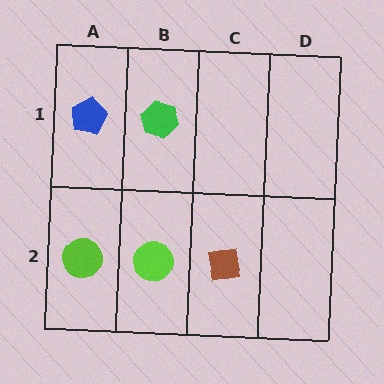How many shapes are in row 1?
2 shapes.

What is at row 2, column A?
A lime circle.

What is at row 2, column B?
A lime circle.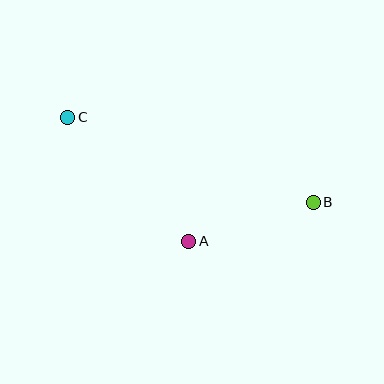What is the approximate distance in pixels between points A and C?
The distance between A and C is approximately 173 pixels.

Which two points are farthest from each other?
Points B and C are farthest from each other.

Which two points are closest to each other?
Points A and B are closest to each other.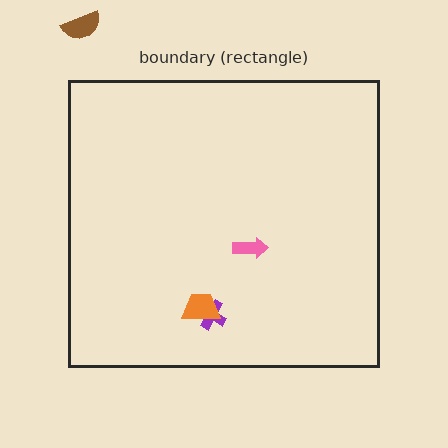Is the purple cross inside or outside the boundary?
Inside.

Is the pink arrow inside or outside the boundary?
Inside.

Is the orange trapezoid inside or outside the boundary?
Inside.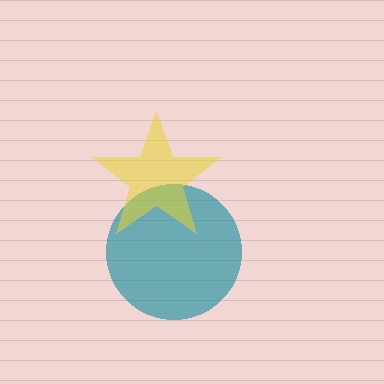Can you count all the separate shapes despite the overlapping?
Yes, there are 2 separate shapes.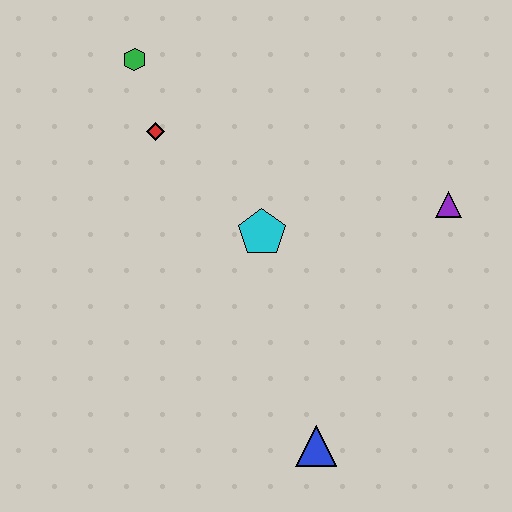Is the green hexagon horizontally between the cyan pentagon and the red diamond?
No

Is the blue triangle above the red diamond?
No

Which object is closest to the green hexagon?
The red diamond is closest to the green hexagon.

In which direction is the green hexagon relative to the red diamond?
The green hexagon is above the red diamond.